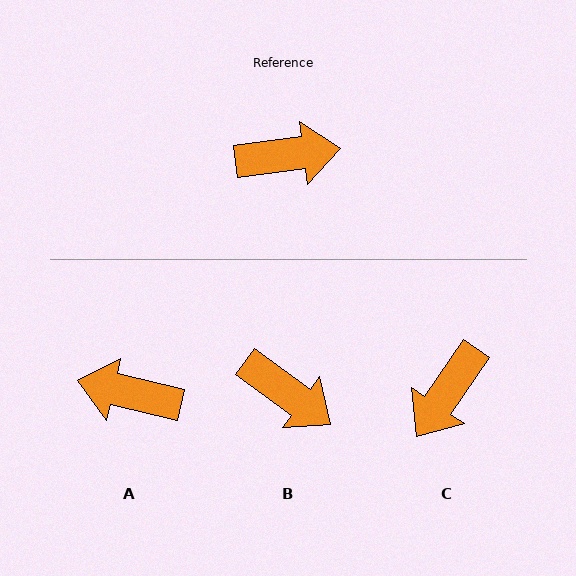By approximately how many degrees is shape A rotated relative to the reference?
Approximately 160 degrees counter-clockwise.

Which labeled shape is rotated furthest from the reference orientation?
A, about 160 degrees away.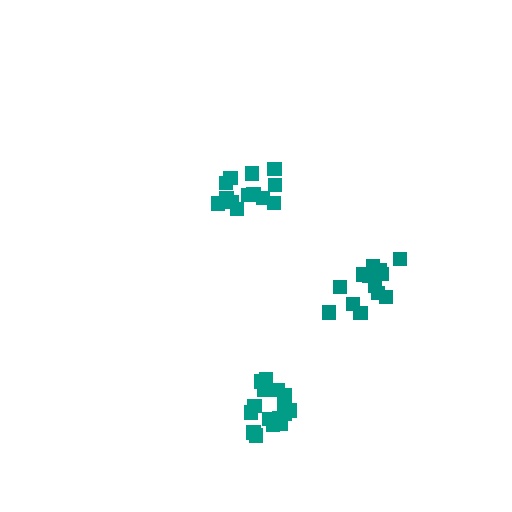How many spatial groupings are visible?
There are 3 spatial groupings.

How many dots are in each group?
Group 1: 13 dots, Group 2: 13 dots, Group 3: 16 dots (42 total).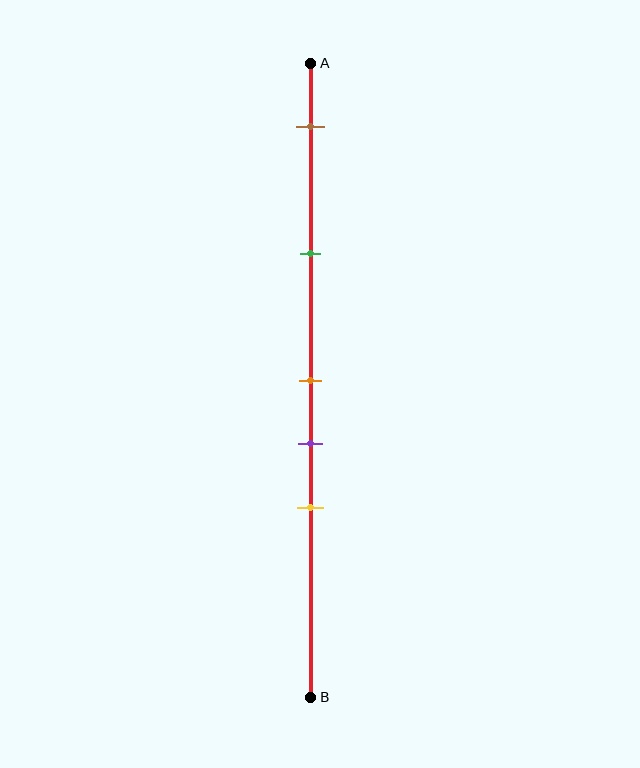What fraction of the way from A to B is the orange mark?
The orange mark is approximately 50% (0.5) of the way from A to B.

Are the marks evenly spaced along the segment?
No, the marks are not evenly spaced.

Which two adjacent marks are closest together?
The orange and purple marks are the closest adjacent pair.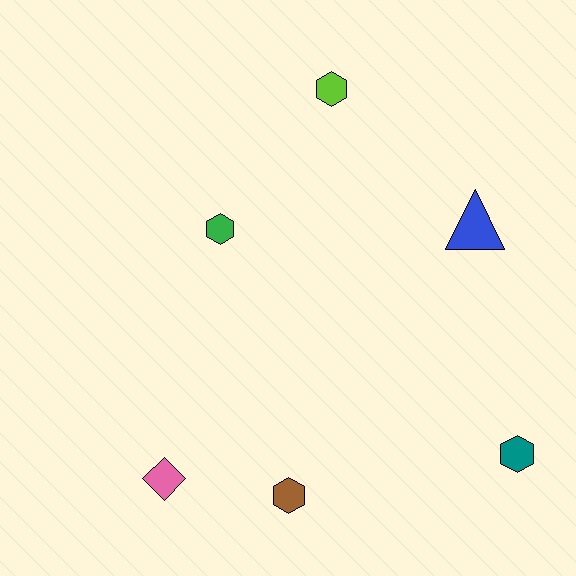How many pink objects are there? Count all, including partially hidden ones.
There is 1 pink object.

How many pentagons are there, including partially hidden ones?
There are no pentagons.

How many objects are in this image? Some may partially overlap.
There are 6 objects.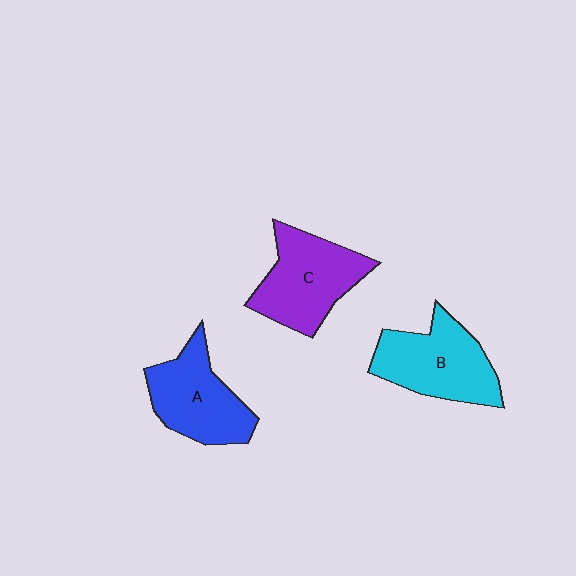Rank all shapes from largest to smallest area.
From largest to smallest: B (cyan), C (purple), A (blue).